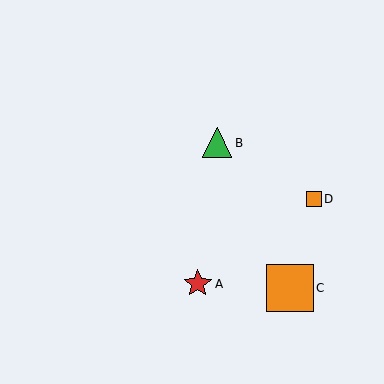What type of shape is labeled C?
Shape C is an orange square.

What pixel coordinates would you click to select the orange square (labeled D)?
Click at (314, 199) to select the orange square D.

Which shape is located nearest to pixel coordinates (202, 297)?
The red star (labeled A) at (198, 284) is nearest to that location.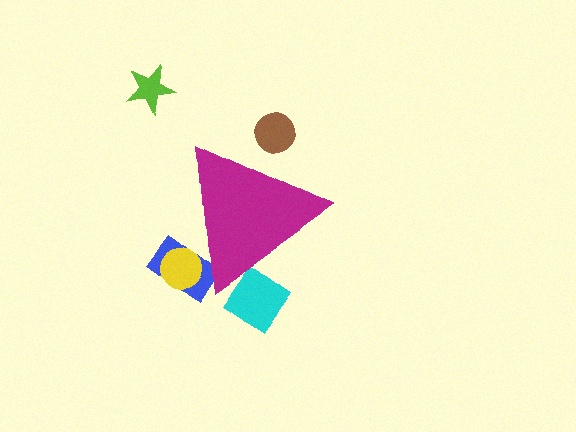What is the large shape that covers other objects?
A magenta triangle.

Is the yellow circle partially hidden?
Yes, the yellow circle is partially hidden behind the magenta triangle.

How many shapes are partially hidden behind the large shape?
4 shapes are partially hidden.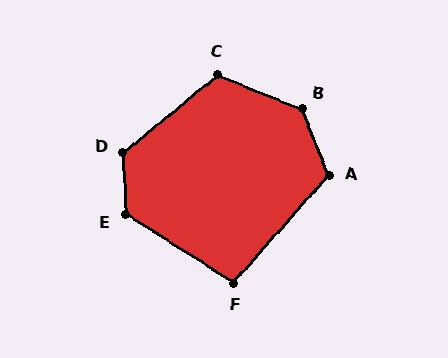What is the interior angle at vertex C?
Approximately 118 degrees (obtuse).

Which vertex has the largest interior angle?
B, at approximately 134 degrees.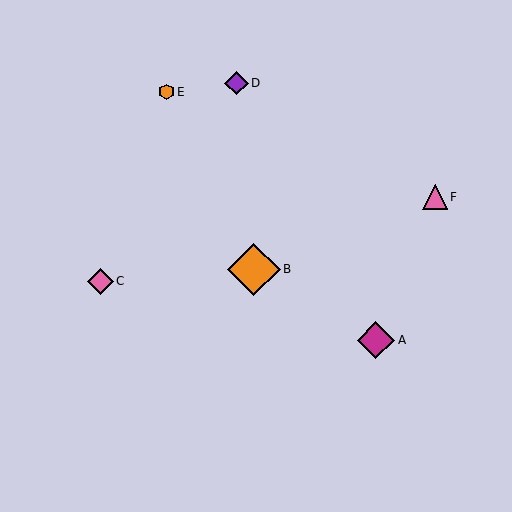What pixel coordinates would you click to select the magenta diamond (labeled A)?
Click at (376, 340) to select the magenta diamond A.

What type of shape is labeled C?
Shape C is a pink diamond.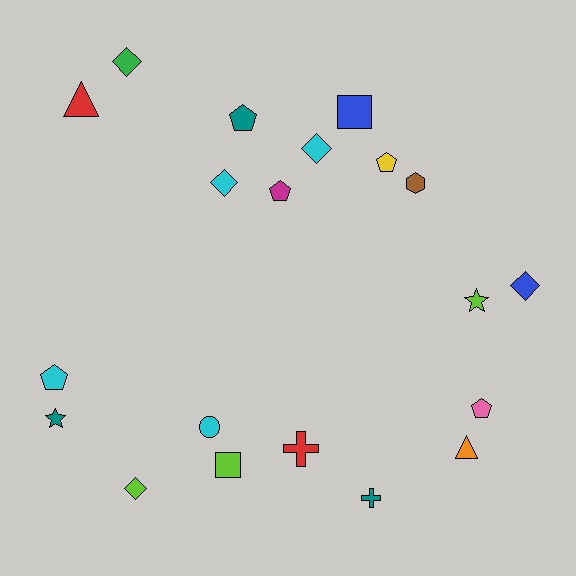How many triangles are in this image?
There are 2 triangles.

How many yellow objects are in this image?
There is 1 yellow object.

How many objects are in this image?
There are 20 objects.